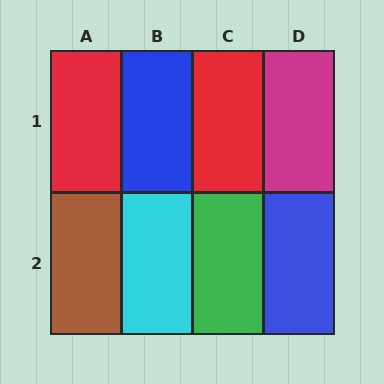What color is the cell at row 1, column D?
Magenta.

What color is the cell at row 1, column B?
Blue.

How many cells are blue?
2 cells are blue.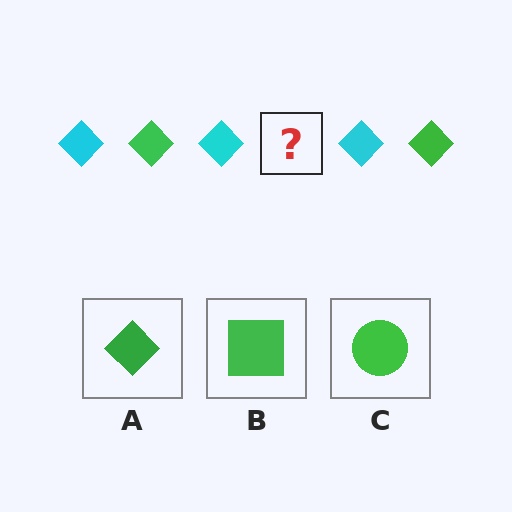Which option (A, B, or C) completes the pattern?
A.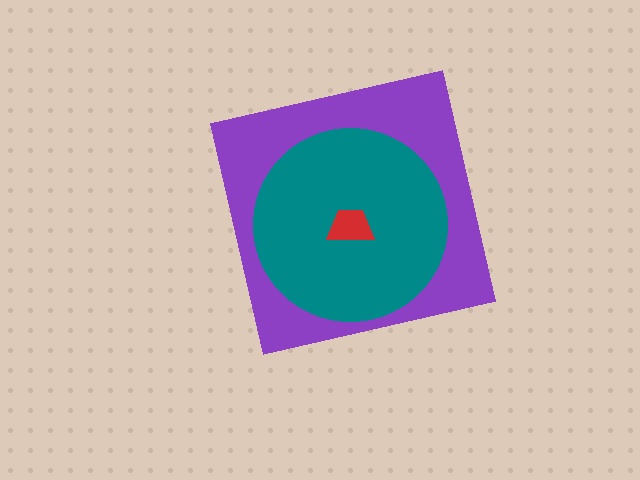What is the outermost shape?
The purple square.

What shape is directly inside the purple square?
The teal circle.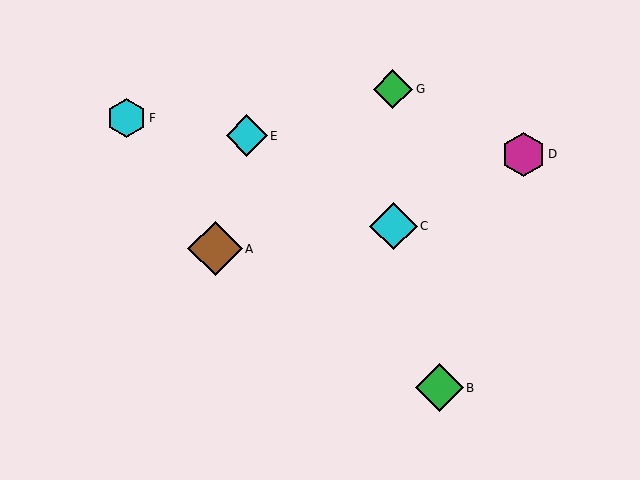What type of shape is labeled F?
Shape F is a cyan hexagon.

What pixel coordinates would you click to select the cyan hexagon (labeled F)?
Click at (126, 118) to select the cyan hexagon F.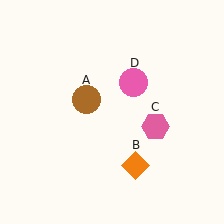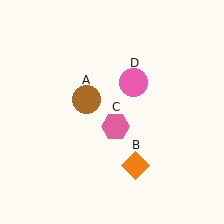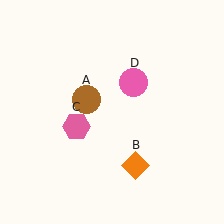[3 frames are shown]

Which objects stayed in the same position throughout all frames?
Brown circle (object A) and orange diamond (object B) and pink circle (object D) remained stationary.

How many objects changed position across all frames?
1 object changed position: pink hexagon (object C).